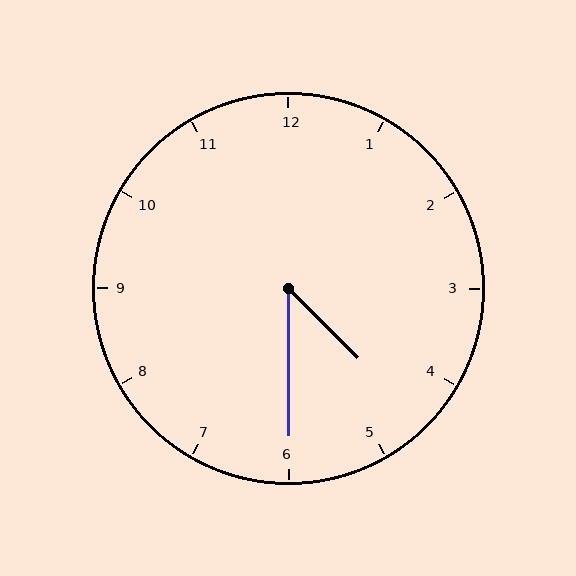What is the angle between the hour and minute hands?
Approximately 45 degrees.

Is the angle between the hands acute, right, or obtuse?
It is acute.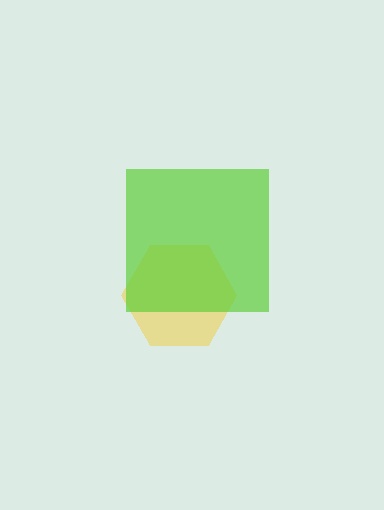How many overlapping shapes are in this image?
There are 2 overlapping shapes in the image.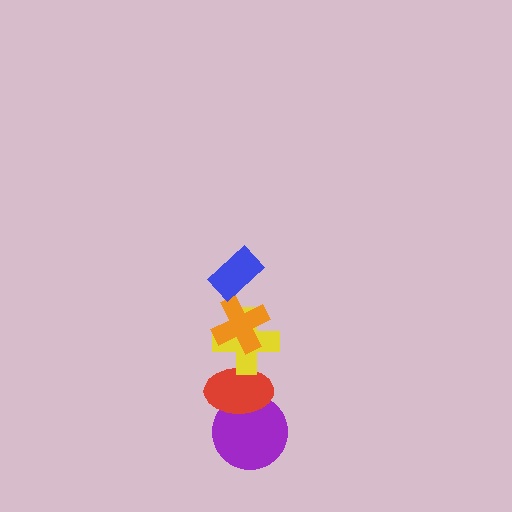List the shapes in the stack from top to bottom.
From top to bottom: the blue rectangle, the orange cross, the yellow cross, the red ellipse, the purple circle.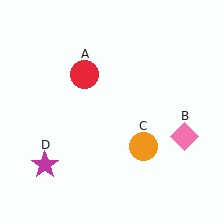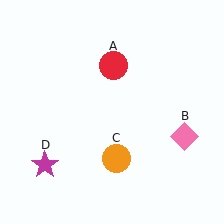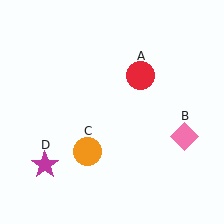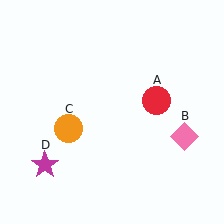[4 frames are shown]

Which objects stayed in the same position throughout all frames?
Pink diamond (object B) and magenta star (object D) remained stationary.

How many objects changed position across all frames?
2 objects changed position: red circle (object A), orange circle (object C).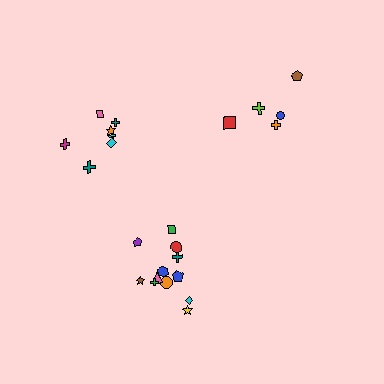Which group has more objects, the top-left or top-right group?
The top-left group.